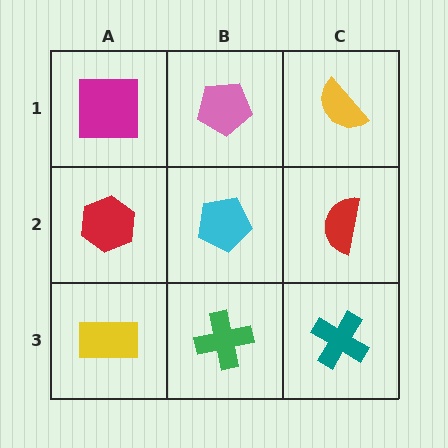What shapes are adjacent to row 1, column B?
A cyan pentagon (row 2, column B), a magenta square (row 1, column A), a yellow semicircle (row 1, column C).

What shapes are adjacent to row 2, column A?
A magenta square (row 1, column A), a yellow rectangle (row 3, column A), a cyan pentagon (row 2, column B).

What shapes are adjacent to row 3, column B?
A cyan pentagon (row 2, column B), a yellow rectangle (row 3, column A), a teal cross (row 3, column C).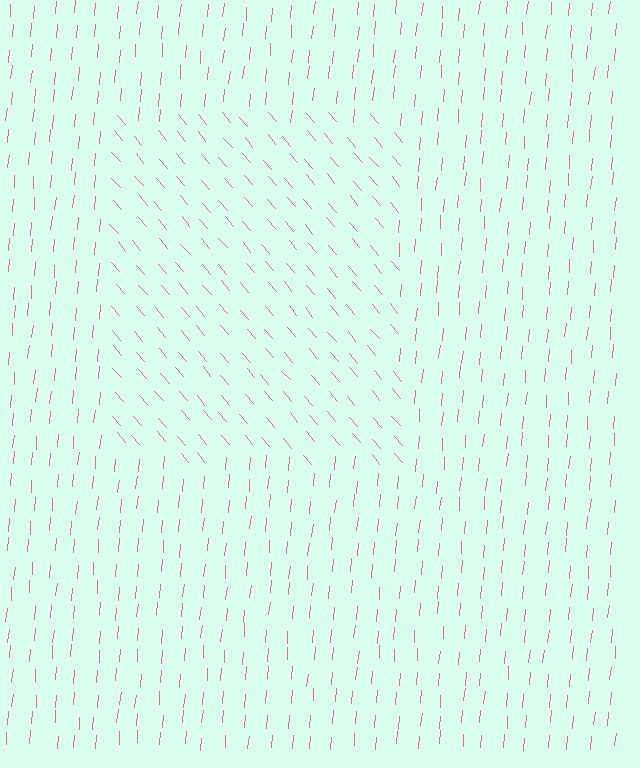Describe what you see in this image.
The image is filled with small pink line segments. A rectangle region in the image has lines oriented differently from the surrounding lines, creating a visible texture boundary.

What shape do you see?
I see a rectangle.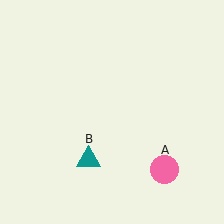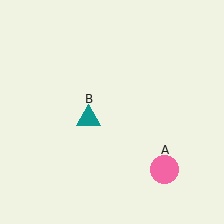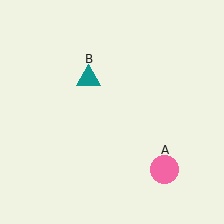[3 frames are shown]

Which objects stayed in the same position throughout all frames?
Pink circle (object A) remained stationary.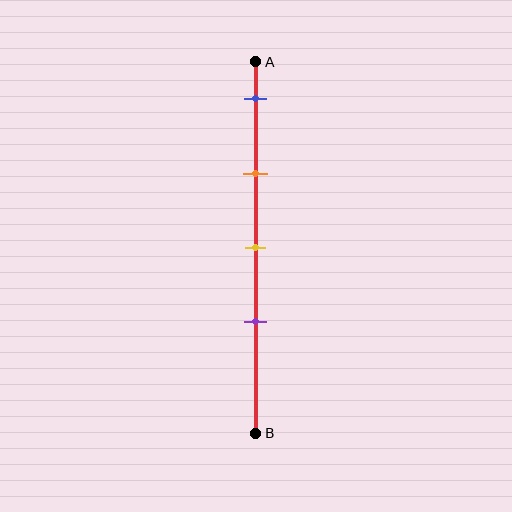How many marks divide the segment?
There are 4 marks dividing the segment.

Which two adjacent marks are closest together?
The yellow and purple marks are the closest adjacent pair.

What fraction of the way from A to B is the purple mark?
The purple mark is approximately 70% (0.7) of the way from A to B.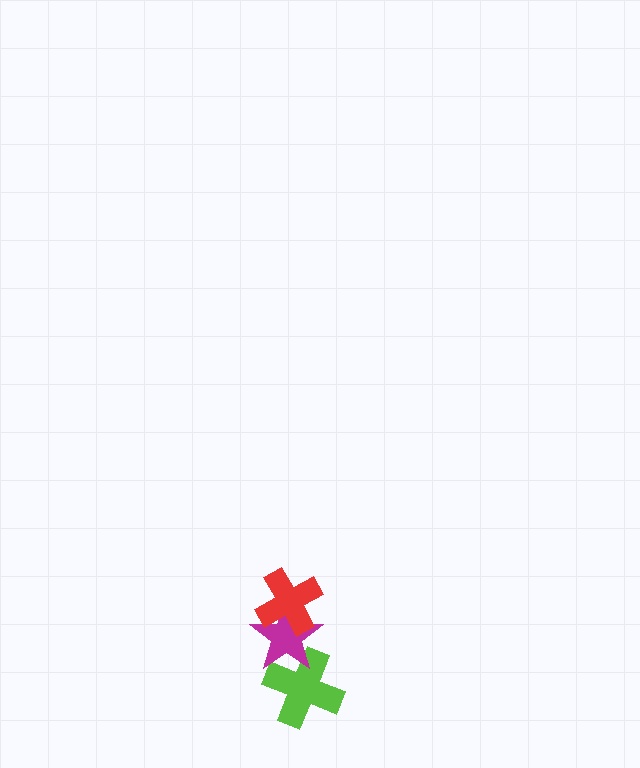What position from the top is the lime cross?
The lime cross is 3rd from the top.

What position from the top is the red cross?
The red cross is 1st from the top.